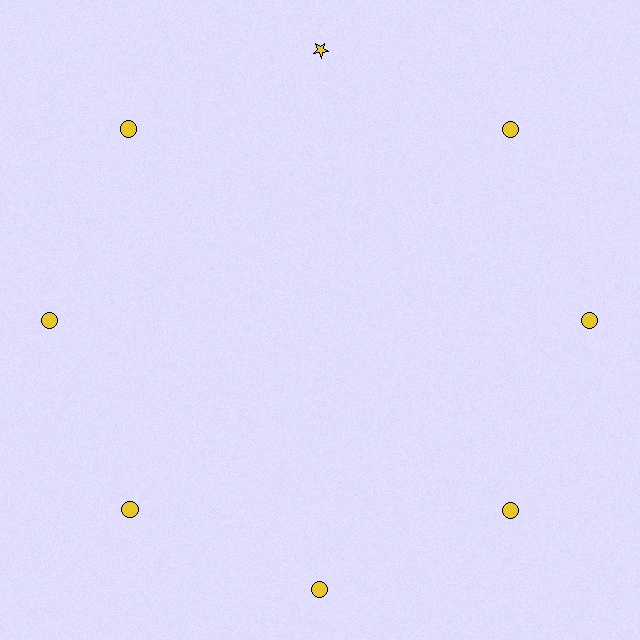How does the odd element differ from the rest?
It has a different shape: star instead of circle.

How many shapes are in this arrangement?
There are 8 shapes arranged in a ring pattern.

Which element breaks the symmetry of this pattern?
The yellow star at roughly the 12 o'clock position breaks the symmetry. All other shapes are yellow circles.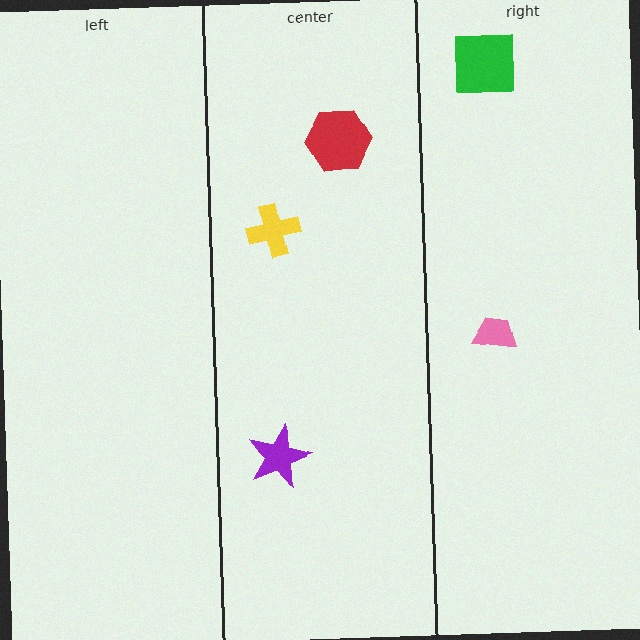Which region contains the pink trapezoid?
The right region.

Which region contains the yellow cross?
The center region.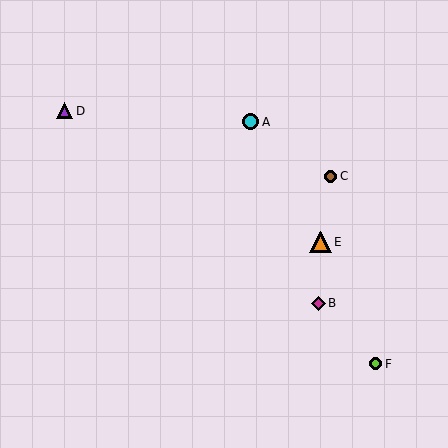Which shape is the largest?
The orange triangle (labeled E) is the largest.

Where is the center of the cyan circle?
The center of the cyan circle is at (251, 122).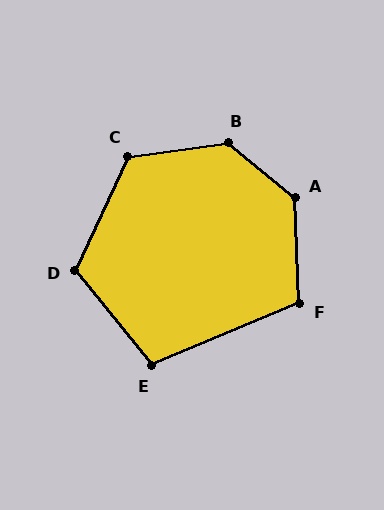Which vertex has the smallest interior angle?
E, at approximately 106 degrees.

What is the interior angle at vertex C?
Approximately 122 degrees (obtuse).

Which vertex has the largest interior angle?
B, at approximately 133 degrees.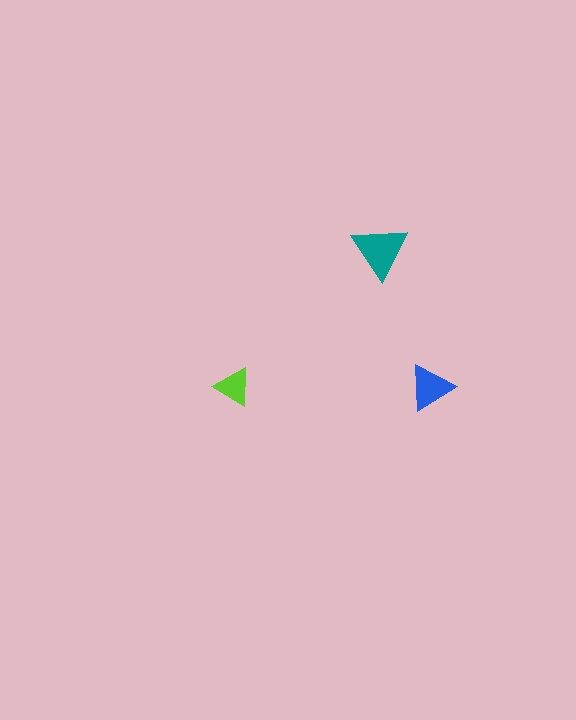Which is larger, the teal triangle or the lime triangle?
The teal one.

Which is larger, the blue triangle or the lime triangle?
The blue one.